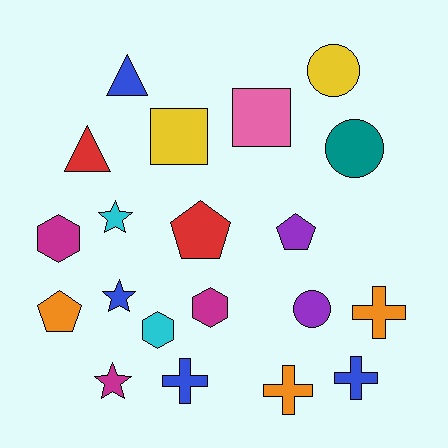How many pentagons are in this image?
There are 3 pentagons.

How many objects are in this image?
There are 20 objects.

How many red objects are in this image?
There are 2 red objects.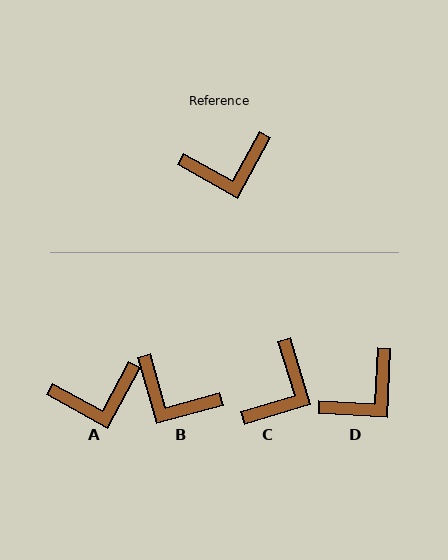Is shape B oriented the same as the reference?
No, it is off by about 46 degrees.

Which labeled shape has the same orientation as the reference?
A.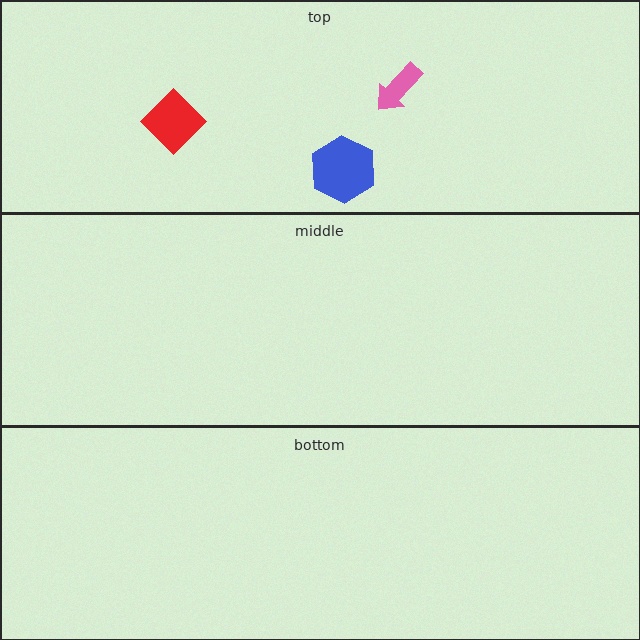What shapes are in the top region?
The blue hexagon, the red diamond, the pink arrow.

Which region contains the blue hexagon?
The top region.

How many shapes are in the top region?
3.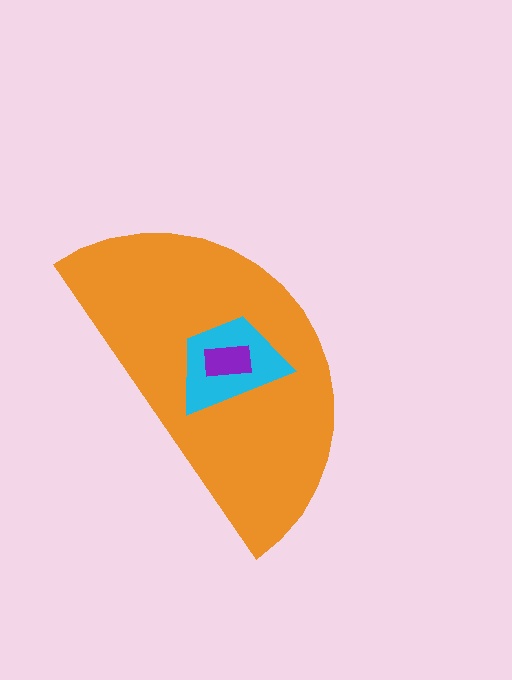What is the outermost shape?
The orange semicircle.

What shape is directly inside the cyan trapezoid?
The purple rectangle.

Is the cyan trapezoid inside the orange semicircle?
Yes.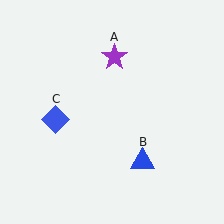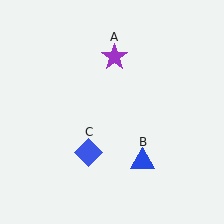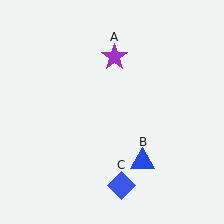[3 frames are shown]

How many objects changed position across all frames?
1 object changed position: blue diamond (object C).